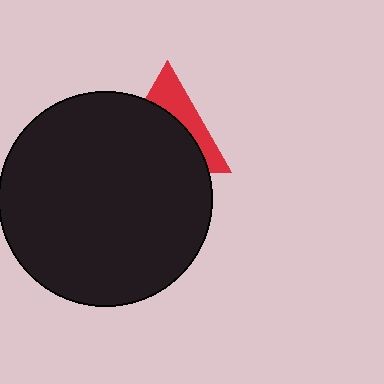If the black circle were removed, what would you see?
You would see the complete red triangle.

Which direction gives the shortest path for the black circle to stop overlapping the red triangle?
Moving down gives the shortest separation.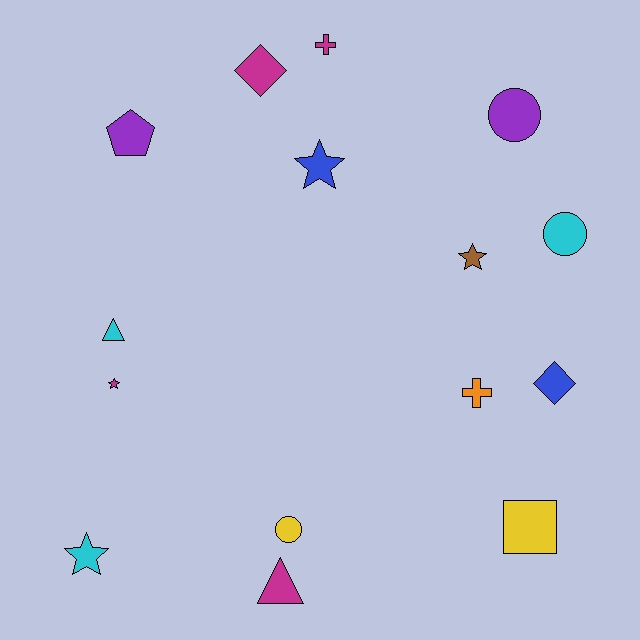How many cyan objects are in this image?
There are 3 cyan objects.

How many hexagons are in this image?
There are no hexagons.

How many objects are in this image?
There are 15 objects.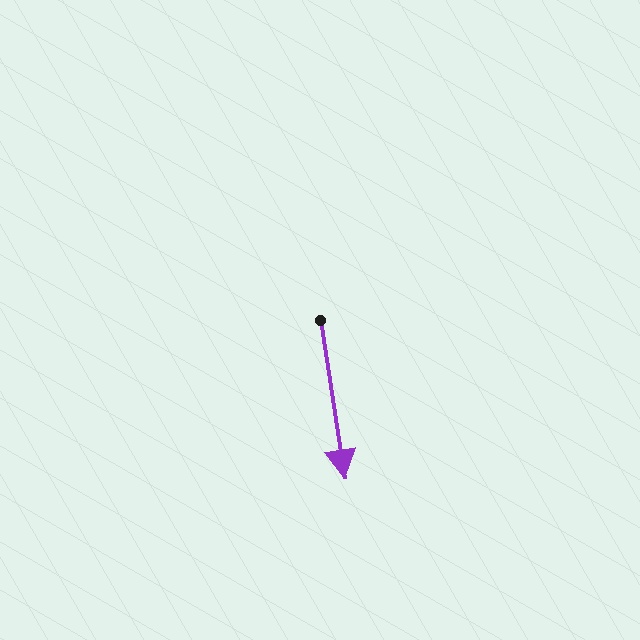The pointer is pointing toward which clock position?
Roughly 6 o'clock.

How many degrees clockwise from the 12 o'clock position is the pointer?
Approximately 171 degrees.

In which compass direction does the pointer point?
South.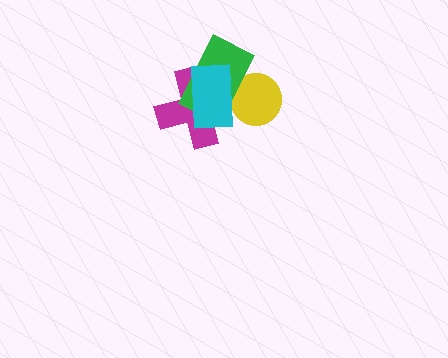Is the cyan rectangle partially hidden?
No, no other shape covers it.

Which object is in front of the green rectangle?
The cyan rectangle is in front of the green rectangle.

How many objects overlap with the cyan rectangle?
3 objects overlap with the cyan rectangle.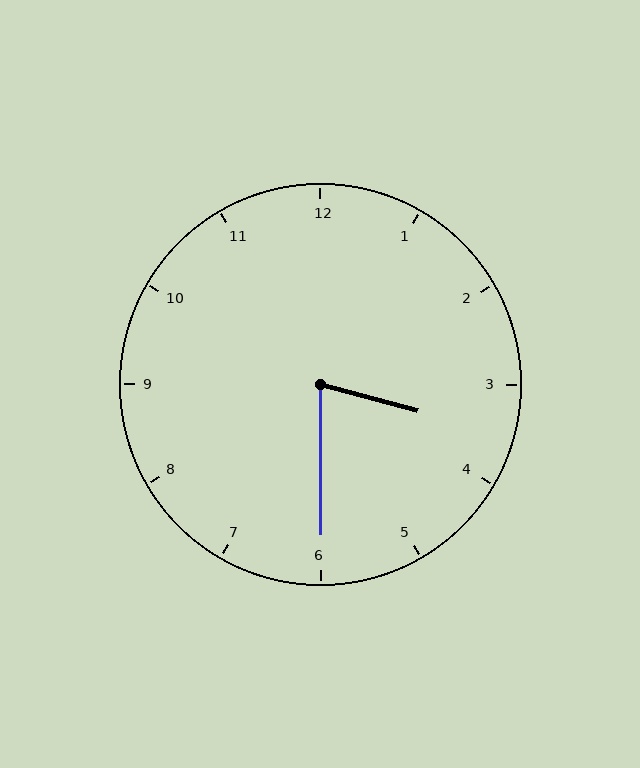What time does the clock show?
3:30.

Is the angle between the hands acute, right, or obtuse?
It is acute.